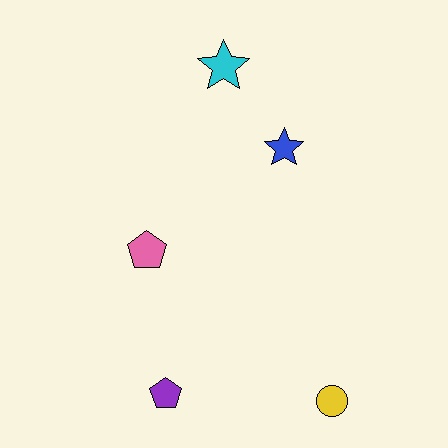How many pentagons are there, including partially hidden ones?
There are 2 pentagons.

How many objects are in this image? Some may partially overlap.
There are 5 objects.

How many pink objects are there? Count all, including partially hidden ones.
There is 1 pink object.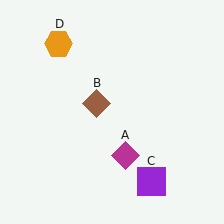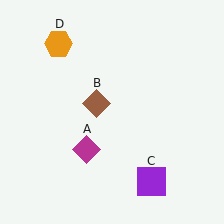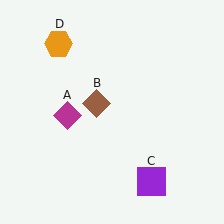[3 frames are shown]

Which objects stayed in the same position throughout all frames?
Brown diamond (object B) and purple square (object C) and orange hexagon (object D) remained stationary.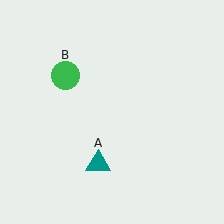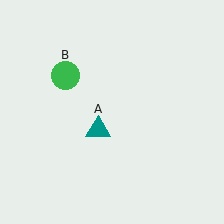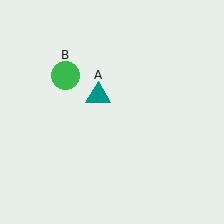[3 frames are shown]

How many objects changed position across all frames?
1 object changed position: teal triangle (object A).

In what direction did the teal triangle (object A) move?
The teal triangle (object A) moved up.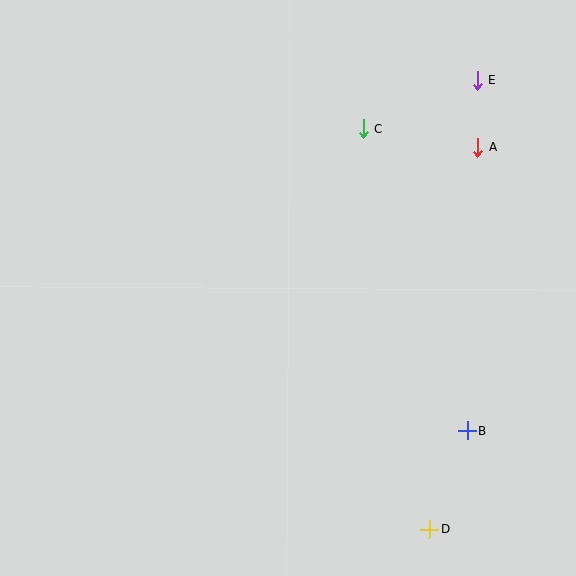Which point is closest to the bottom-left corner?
Point D is closest to the bottom-left corner.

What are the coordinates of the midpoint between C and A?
The midpoint between C and A is at (420, 138).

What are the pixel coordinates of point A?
Point A is at (477, 148).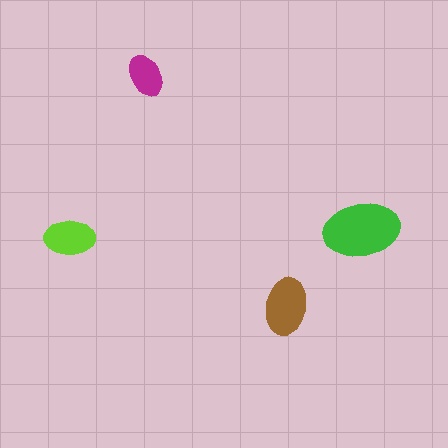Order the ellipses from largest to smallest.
the green one, the brown one, the lime one, the magenta one.